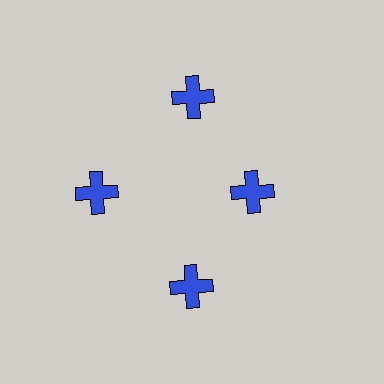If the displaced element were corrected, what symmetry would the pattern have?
It would have 4-fold rotational symmetry — the pattern would map onto itself every 90 degrees.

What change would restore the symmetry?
The symmetry would be restored by moving it outward, back onto the ring so that all 4 crosses sit at equal angles and equal distance from the center.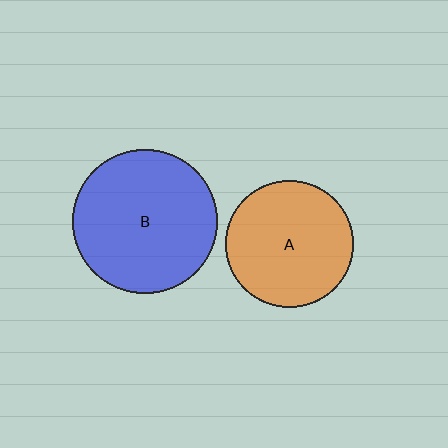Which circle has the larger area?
Circle B (blue).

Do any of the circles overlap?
No, none of the circles overlap.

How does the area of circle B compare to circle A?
Approximately 1.3 times.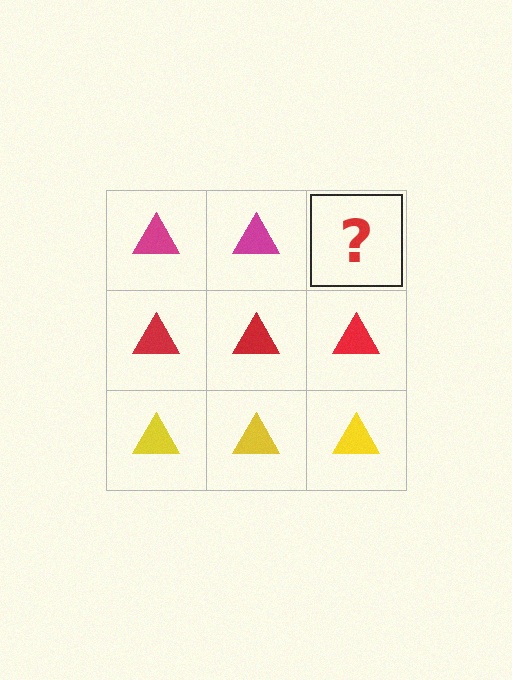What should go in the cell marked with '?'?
The missing cell should contain a magenta triangle.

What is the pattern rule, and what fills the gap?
The rule is that each row has a consistent color. The gap should be filled with a magenta triangle.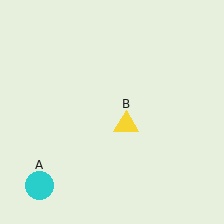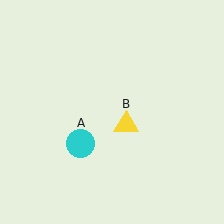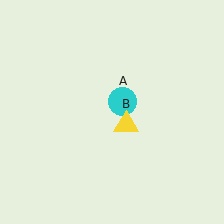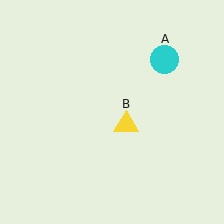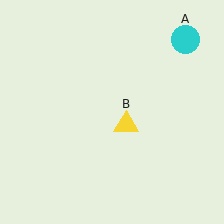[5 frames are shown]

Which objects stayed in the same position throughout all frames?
Yellow triangle (object B) remained stationary.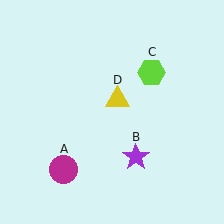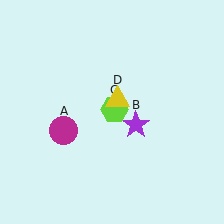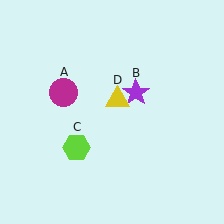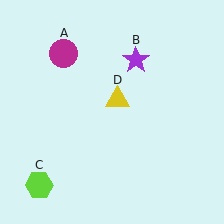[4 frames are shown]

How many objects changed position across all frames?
3 objects changed position: magenta circle (object A), purple star (object B), lime hexagon (object C).